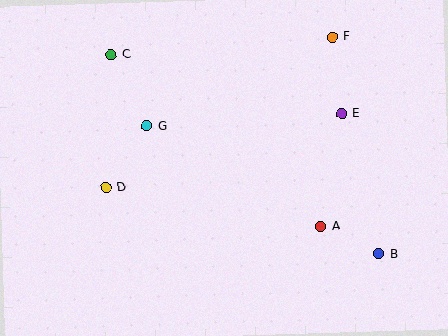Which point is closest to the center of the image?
Point G at (147, 126) is closest to the center.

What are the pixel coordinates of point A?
Point A is at (321, 226).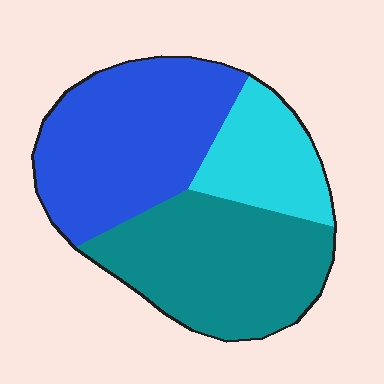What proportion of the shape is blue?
Blue covers roughly 40% of the shape.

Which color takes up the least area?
Cyan, at roughly 20%.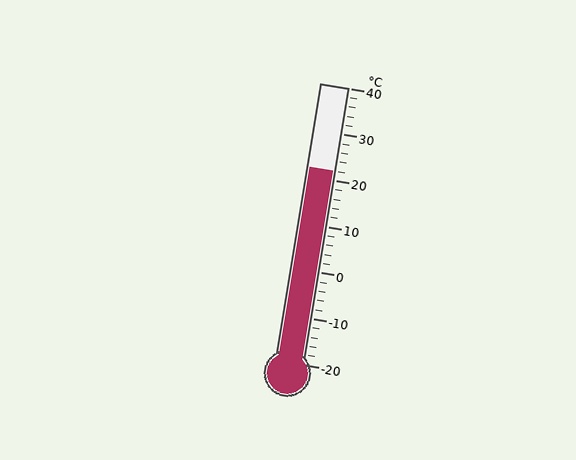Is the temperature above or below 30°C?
The temperature is below 30°C.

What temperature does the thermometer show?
The thermometer shows approximately 22°C.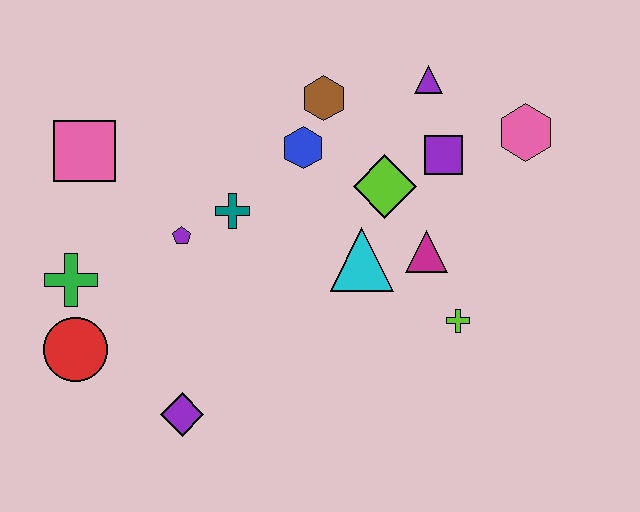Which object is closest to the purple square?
The lime diamond is closest to the purple square.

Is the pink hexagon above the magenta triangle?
Yes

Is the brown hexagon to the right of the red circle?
Yes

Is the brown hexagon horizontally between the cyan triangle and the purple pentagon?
Yes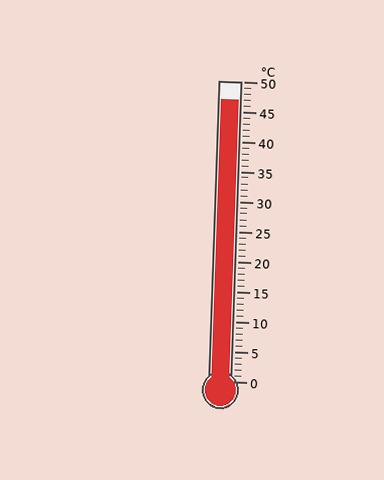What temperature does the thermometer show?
The thermometer shows approximately 47°C.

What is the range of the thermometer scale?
The thermometer scale ranges from 0°C to 50°C.